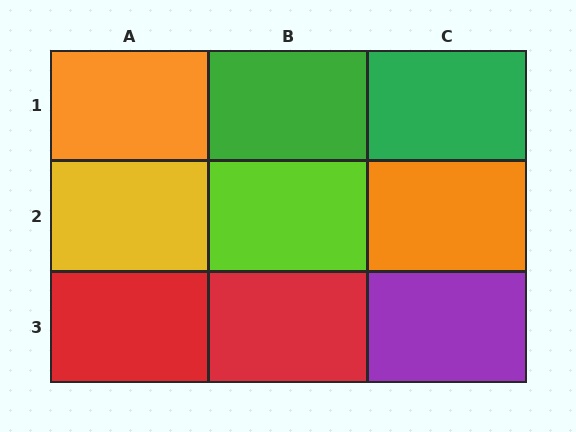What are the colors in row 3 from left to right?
Red, red, purple.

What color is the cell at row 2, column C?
Orange.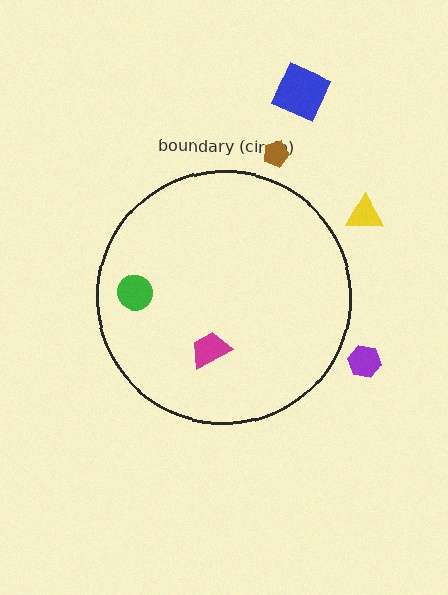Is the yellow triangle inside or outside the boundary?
Outside.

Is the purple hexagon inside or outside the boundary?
Outside.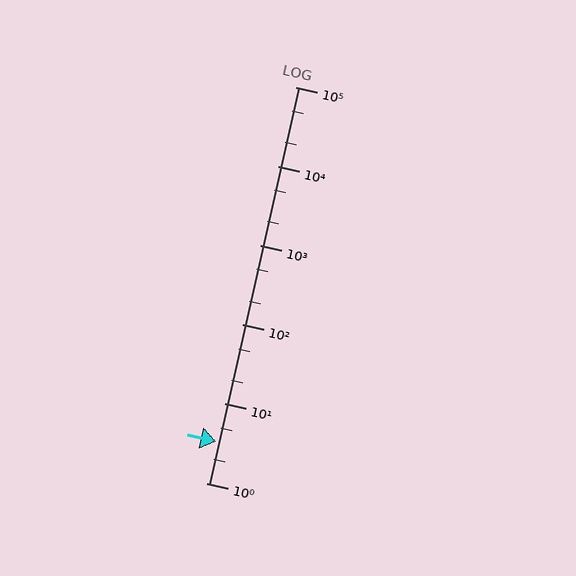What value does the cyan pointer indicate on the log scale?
The pointer indicates approximately 3.3.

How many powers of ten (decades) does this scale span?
The scale spans 5 decades, from 1 to 100000.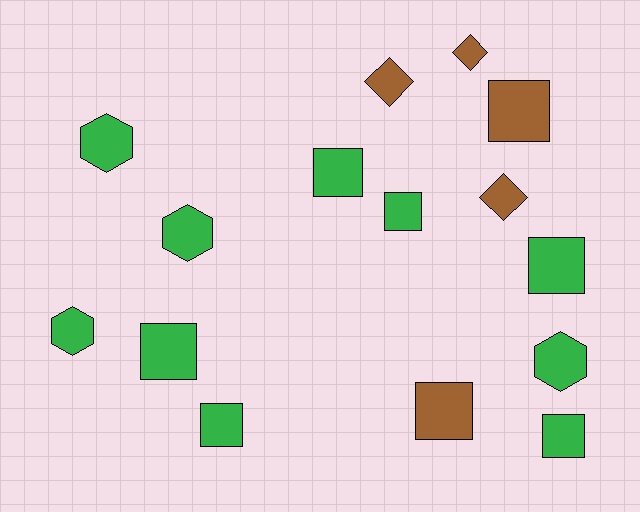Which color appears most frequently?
Green, with 10 objects.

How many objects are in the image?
There are 15 objects.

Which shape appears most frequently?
Square, with 8 objects.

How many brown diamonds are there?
There are 3 brown diamonds.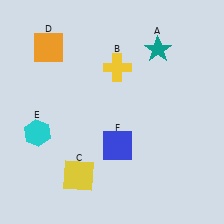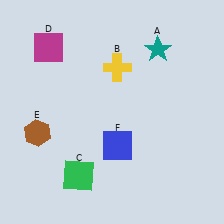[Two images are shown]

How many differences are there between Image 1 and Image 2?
There are 3 differences between the two images.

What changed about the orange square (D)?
In Image 1, D is orange. In Image 2, it changed to magenta.